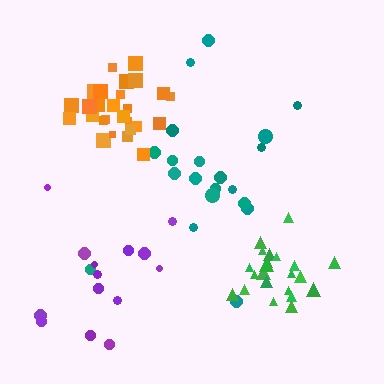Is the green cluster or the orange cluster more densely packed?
Green.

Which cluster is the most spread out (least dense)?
Purple.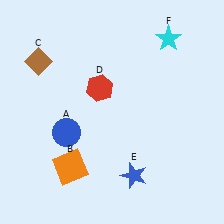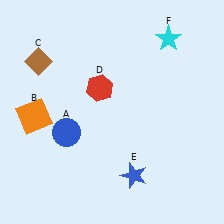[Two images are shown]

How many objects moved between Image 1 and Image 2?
1 object moved between the two images.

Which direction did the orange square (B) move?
The orange square (B) moved up.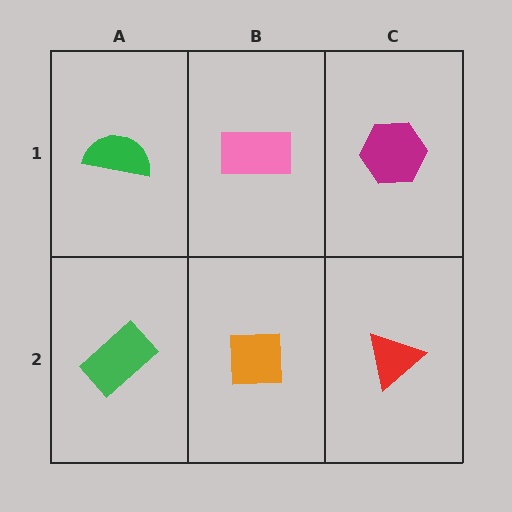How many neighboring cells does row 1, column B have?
3.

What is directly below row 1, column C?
A red triangle.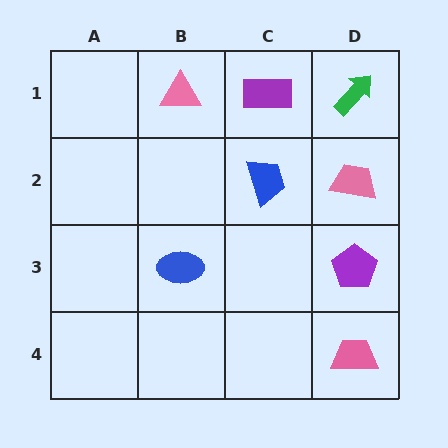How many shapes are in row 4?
1 shape.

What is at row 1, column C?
A purple rectangle.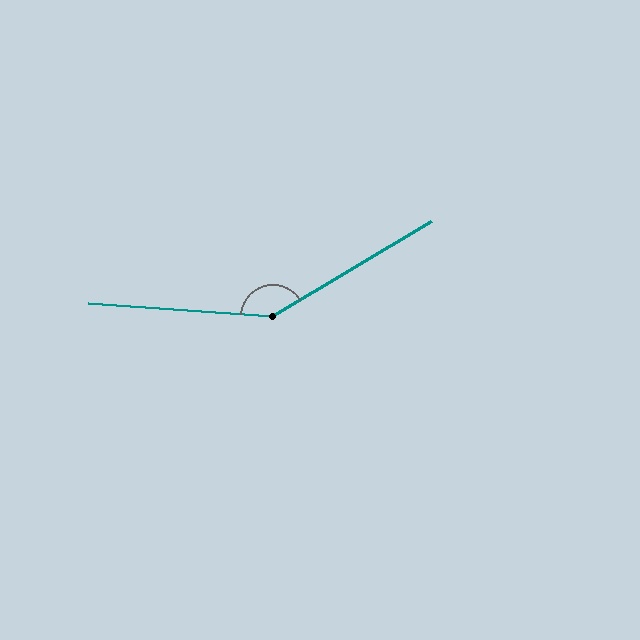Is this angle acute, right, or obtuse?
It is obtuse.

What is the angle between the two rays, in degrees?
Approximately 145 degrees.